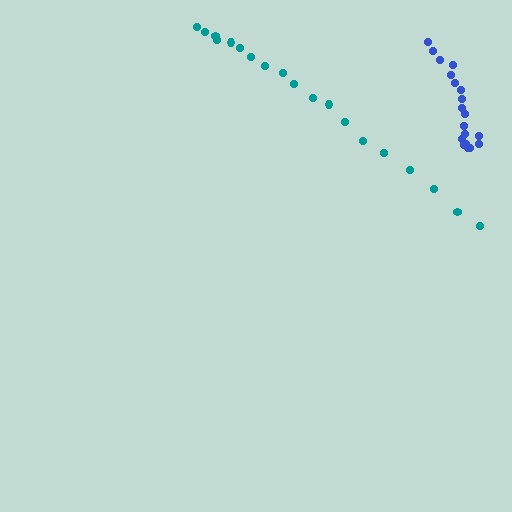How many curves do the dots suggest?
There are 2 distinct paths.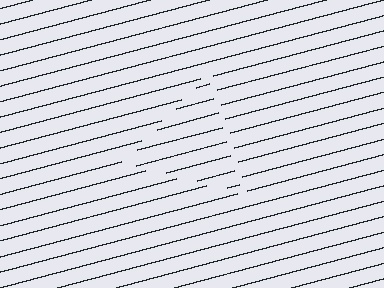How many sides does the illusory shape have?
3 sides — the line-ends trace a triangle.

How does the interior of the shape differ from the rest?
The interior of the shape contains the same grating, shifted by half a period — the contour is defined by the phase discontinuity where line-ends from the inner and outer gratings abut.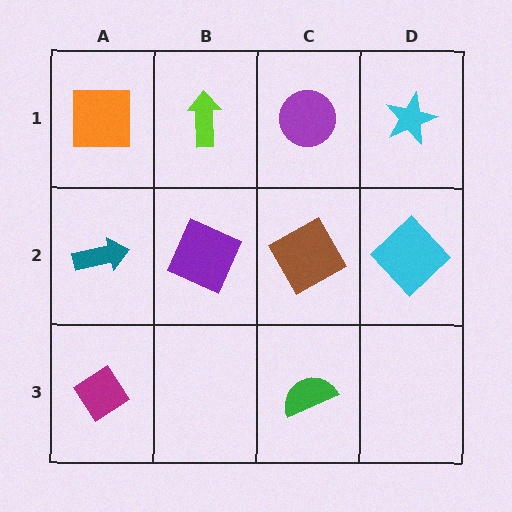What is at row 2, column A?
A teal arrow.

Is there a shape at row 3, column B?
No, that cell is empty.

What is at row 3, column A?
A magenta diamond.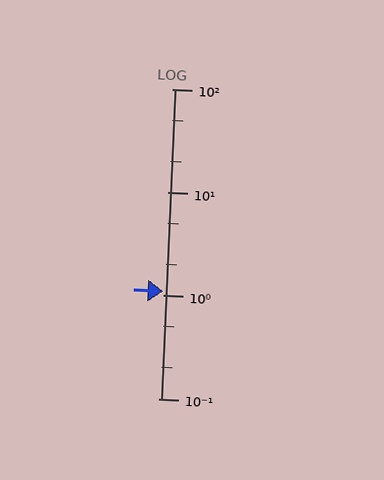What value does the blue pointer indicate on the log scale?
The pointer indicates approximately 1.1.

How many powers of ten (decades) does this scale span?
The scale spans 3 decades, from 0.1 to 100.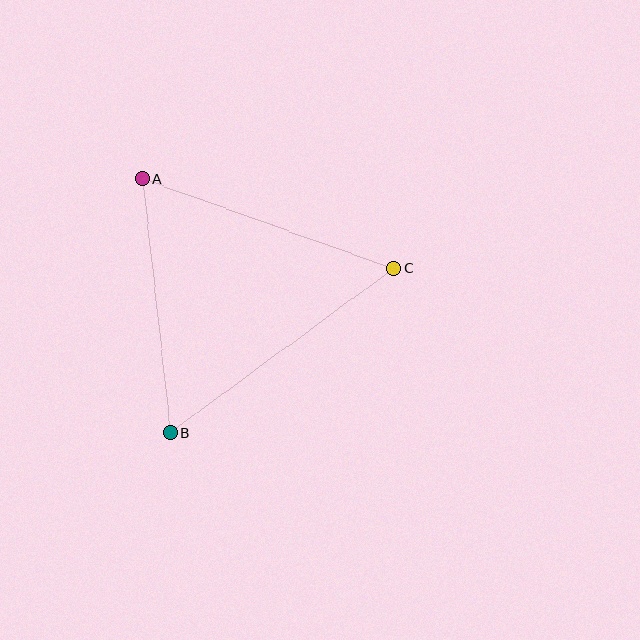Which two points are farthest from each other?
Points B and C are farthest from each other.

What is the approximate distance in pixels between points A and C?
The distance between A and C is approximately 267 pixels.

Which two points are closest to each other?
Points A and B are closest to each other.